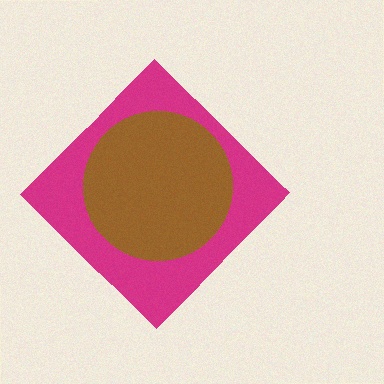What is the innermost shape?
The brown circle.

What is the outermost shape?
The magenta diamond.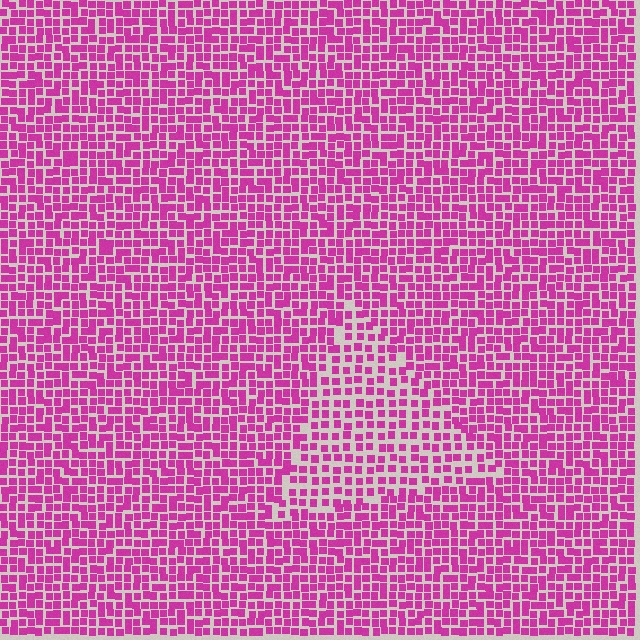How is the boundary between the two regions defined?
The boundary is defined by a change in element density (approximately 1.6x ratio). All elements are the same color, size, and shape.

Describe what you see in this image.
The image contains small magenta elements arranged at two different densities. A triangle-shaped region is visible where the elements are less densely packed than the surrounding area.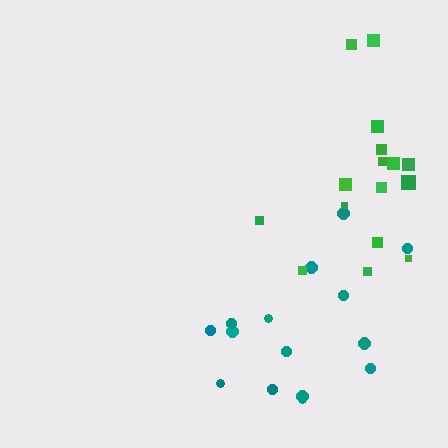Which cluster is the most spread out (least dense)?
Green.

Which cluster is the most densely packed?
Teal.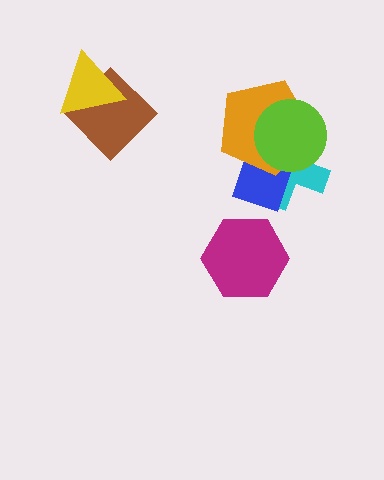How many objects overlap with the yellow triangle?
1 object overlaps with the yellow triangle.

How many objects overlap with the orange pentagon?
3 objects overlap with the orange pentagon.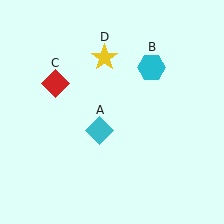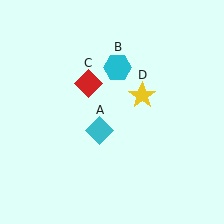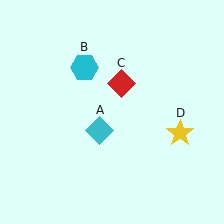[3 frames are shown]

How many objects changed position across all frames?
3 objects changed position: cyan hexagon (object B), red diamond (object C), yellow star (object D).